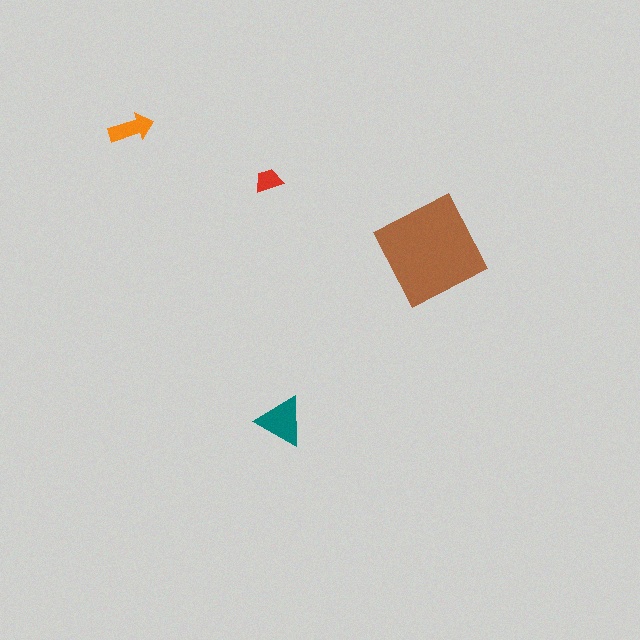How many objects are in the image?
There are 4 objects in the image.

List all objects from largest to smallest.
The brown square, the teal triangle, the orange arrow, the red trapezoid.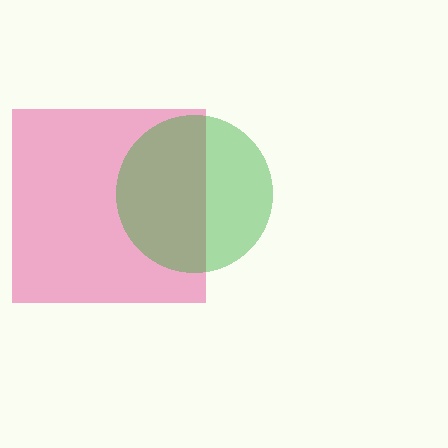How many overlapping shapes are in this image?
There are 2 overlapping shapes in the image.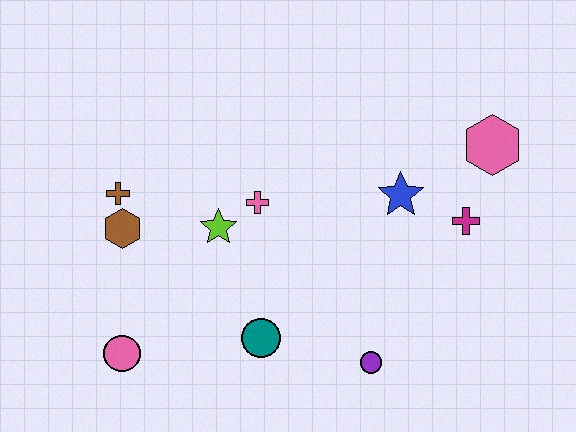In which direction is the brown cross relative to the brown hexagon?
The brown cross is above the brown hexagon.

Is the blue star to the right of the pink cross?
Yes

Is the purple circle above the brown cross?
No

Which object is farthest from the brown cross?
The pink hexagon is farthest from the brown cross.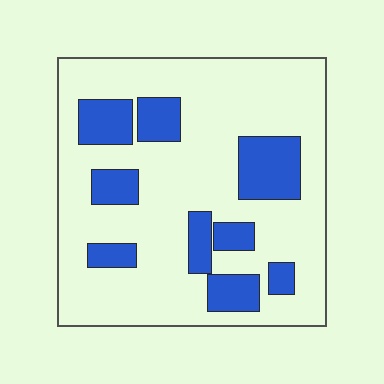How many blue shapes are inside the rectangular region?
9.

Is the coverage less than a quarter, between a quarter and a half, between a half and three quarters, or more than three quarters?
Less than a quarter.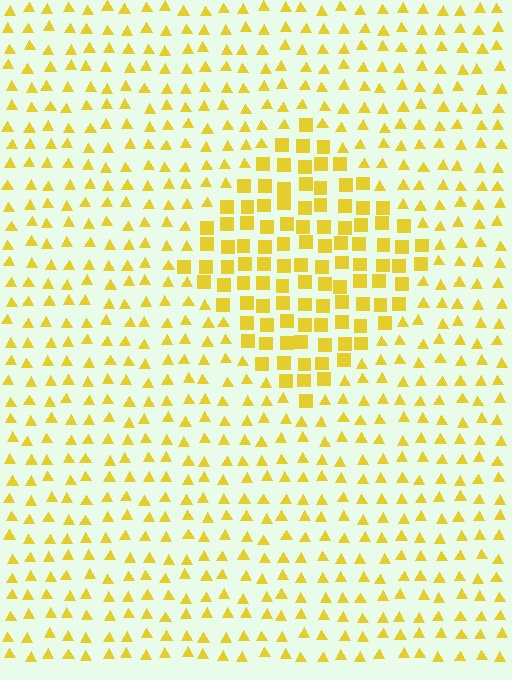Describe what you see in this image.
The image is filled with small yellow elements arranged in a uniform grid. A diamond-shaped region contains squares, while the surrounding area contains triangles. The boundary is defined purely by the change in element shape.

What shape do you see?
I see a diamond.